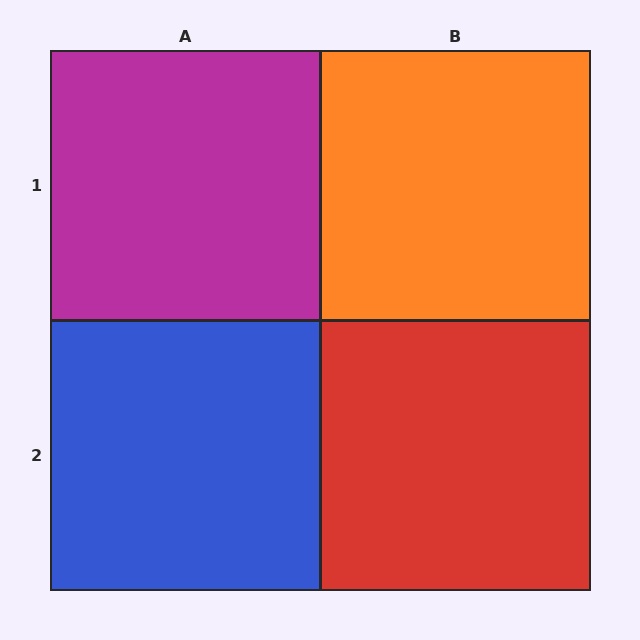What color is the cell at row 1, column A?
Magenta.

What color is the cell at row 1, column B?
Orange.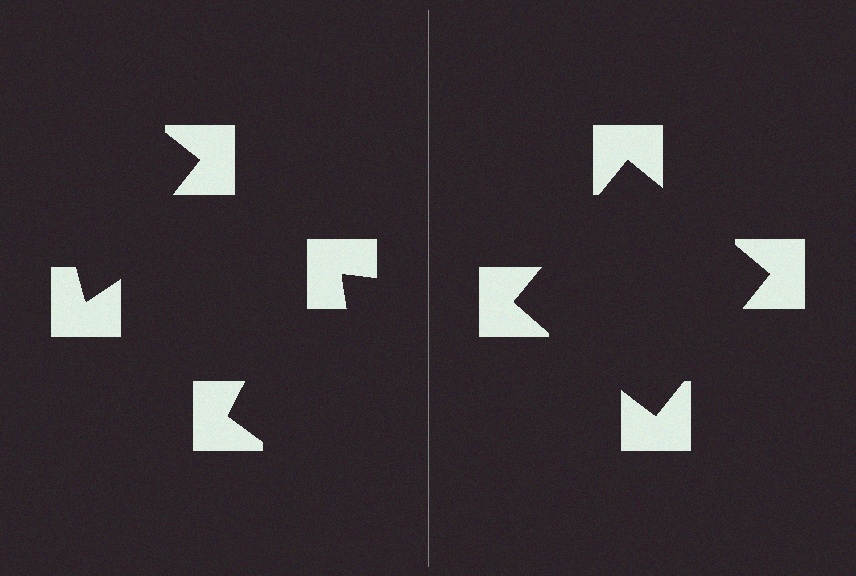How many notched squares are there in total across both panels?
8 — 4 on each side.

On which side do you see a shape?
An illusory square appears on the right side. On the left side the wedge cuts are rotated, so no coherent shape forms.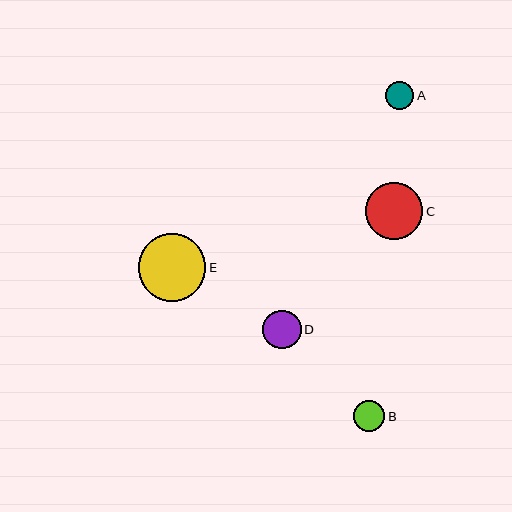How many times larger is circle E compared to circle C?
Circle E is approximately 1.2 times the size of circle C.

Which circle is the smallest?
Circle A is the smallest with a size of approximately 29 pixels.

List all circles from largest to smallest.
From largest to smallest: E, C, D, B, A.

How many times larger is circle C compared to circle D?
Circle C is approximately 1.5 times the size of circle D.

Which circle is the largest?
Circle E is the largest with a size of approximately 68 pixels.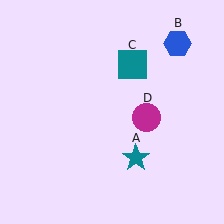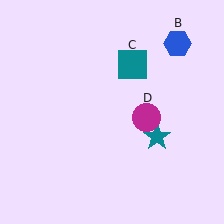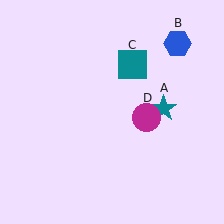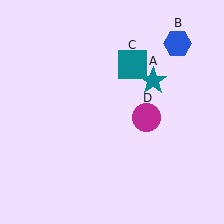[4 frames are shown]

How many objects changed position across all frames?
1 object changed position: teal star (object A).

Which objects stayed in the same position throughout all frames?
Blue hexagon (object B) and teal square (object C) and magenta circle (object D) remained stationary.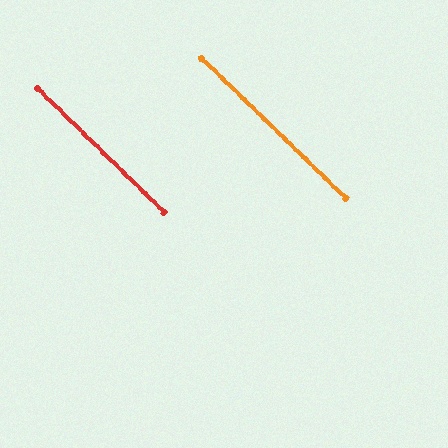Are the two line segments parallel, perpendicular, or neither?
Parallel — their directions differ by only 0.2°.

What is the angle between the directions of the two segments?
Approximately 0 degrees.